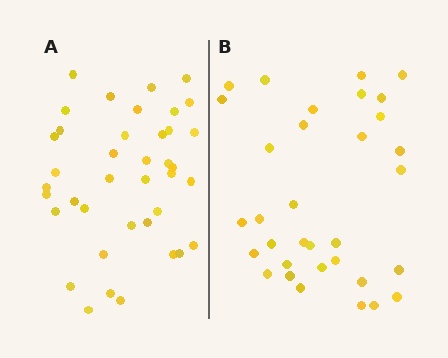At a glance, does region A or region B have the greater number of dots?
Region A (the left region) has more dots.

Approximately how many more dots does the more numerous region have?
Region A has about 6 more dots than region B.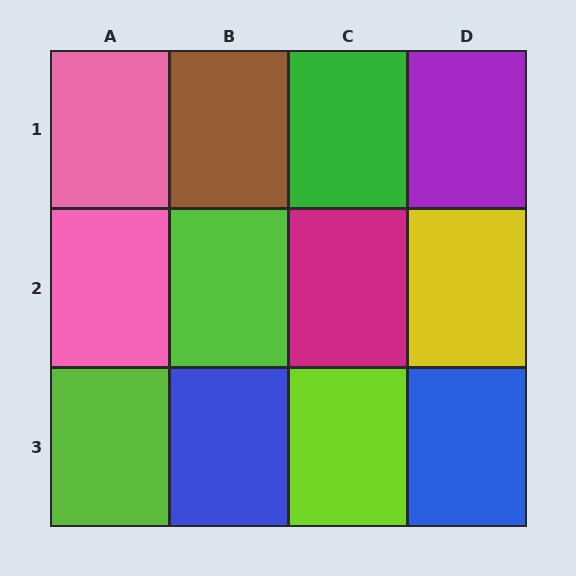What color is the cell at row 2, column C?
Magenta.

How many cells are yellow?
1 cell is yellow.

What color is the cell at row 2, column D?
Yellow.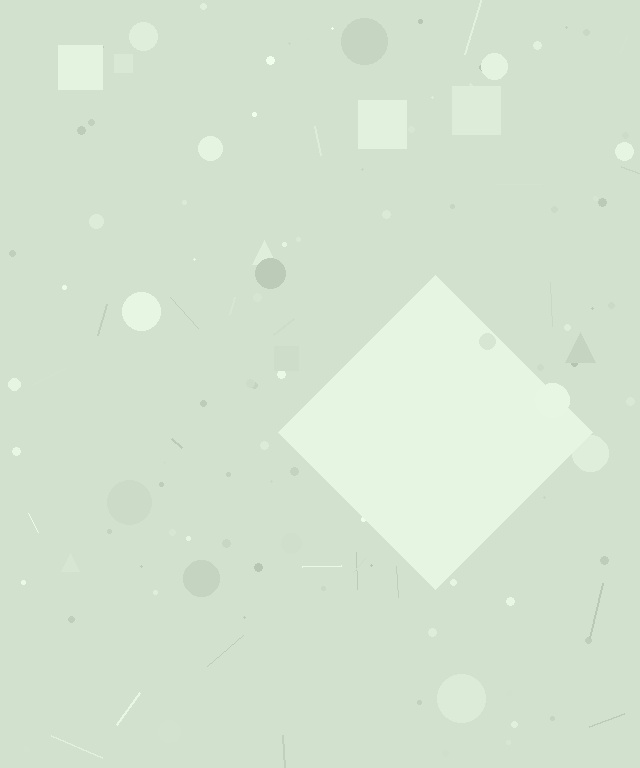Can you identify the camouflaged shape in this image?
The camouflaged shape is a diamond.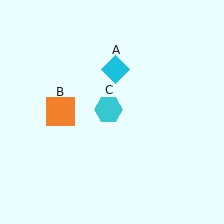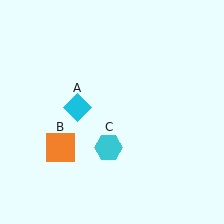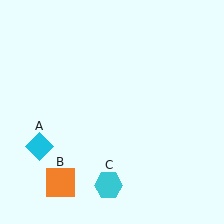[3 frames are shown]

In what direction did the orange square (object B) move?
The orange square (object B) moved down.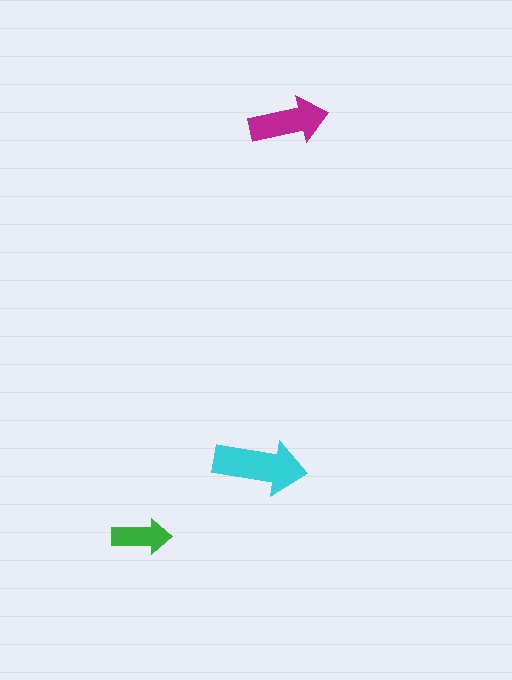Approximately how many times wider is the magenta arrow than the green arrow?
About 1.5 times wider.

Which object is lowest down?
The green arrow is bottommost.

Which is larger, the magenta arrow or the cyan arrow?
The cyan one.